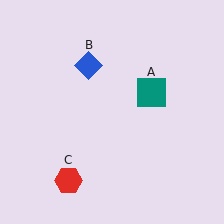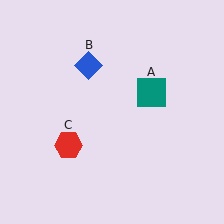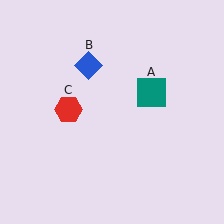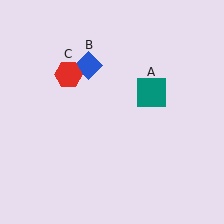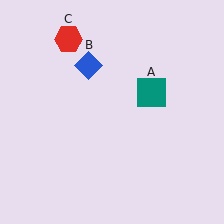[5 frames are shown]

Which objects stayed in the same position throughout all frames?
Teal square (object A) and blue diamond (object B) remained stationary.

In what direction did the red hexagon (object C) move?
The red hexagon (object C) moved up.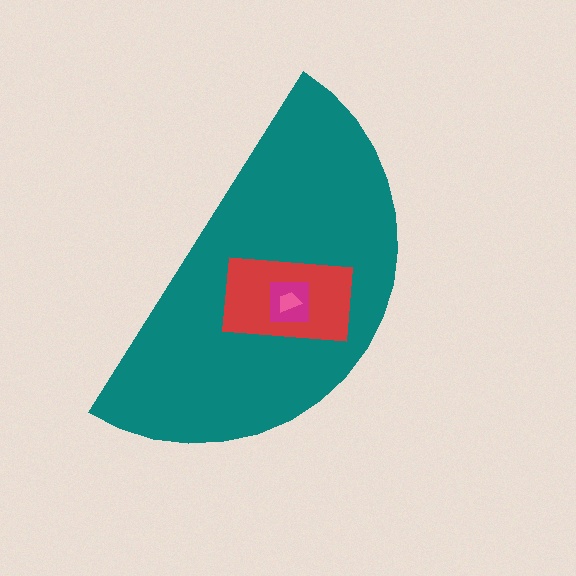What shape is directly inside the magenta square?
The pink trapezoid.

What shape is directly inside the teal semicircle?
The red rectangle.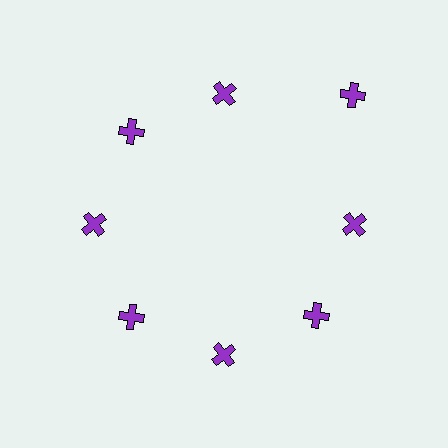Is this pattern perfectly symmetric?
No. The 8 purple crosses are arranged in a ring, but one element near the 2 o'clock position is pushed outward from the center, breaking the 8-fold rotational symmetry.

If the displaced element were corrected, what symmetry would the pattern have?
It would have 8-fold rotational symmetry — the pattern would map onto itself every 45 degrees.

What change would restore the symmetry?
The symmetry would be restored by moving it inward, back onto the ring so that all 8 crosses sit at equal angles and equal distance from the center.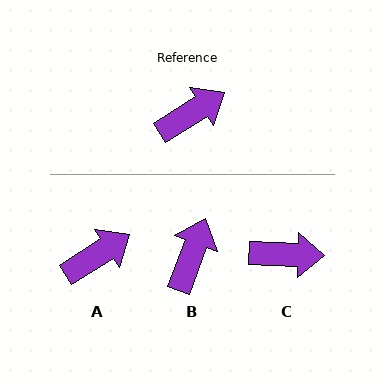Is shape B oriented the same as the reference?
No, it is off by about 37 degrees.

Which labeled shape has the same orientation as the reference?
A.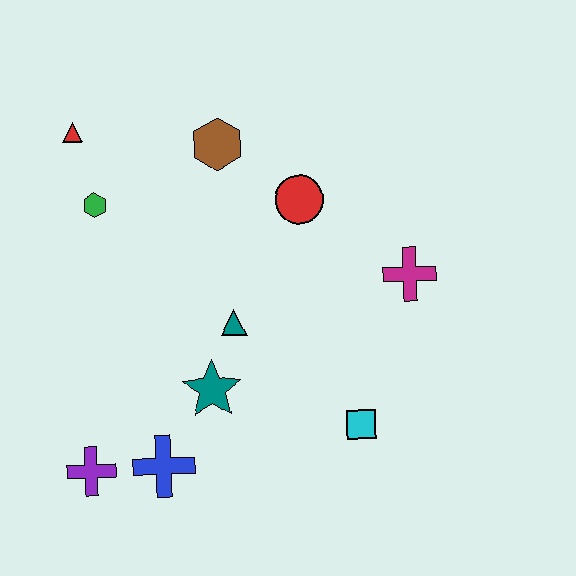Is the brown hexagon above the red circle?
Yes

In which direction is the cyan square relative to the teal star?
The cyan square is to the right of the teal star.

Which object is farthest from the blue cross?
The red triangle is farthest from the blue cross.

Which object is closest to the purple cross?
The blue cross is closest to the purple cross.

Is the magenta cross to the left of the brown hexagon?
No